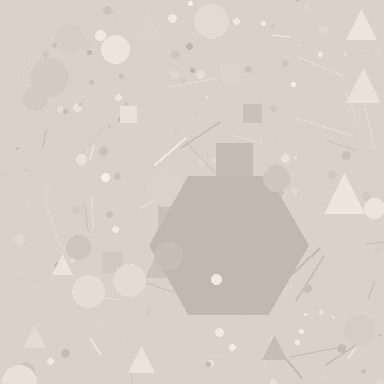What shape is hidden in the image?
A hexagon is hidden in the image.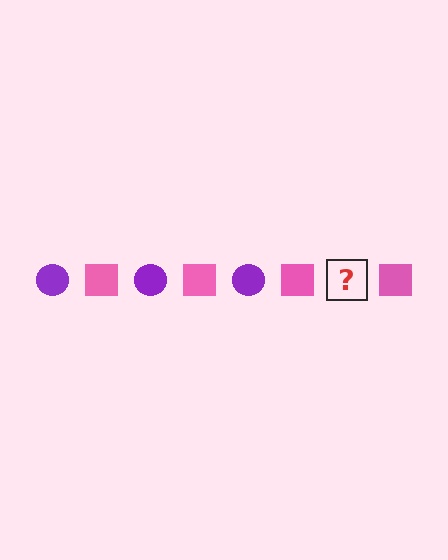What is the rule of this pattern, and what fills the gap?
The rule is that the pattern alternates between purple circle and pink square. The gap should be filled with a purple circle.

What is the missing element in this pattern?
The missing element is a purple circle.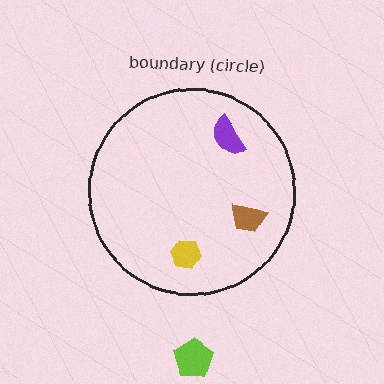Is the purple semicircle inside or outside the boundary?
Inside.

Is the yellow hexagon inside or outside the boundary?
Inside.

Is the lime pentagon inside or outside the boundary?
Outside.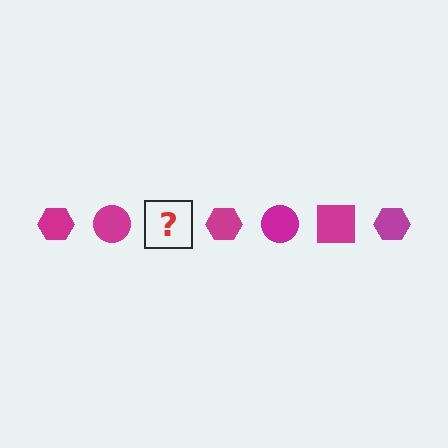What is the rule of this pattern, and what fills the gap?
The rule is that the pattern cycles through hexagon, circle, square shapes in magenta. The gap should be filled with a magenta square.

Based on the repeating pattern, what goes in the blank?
The blank should be a magenta square.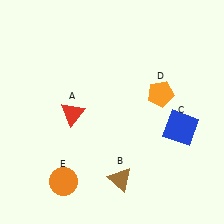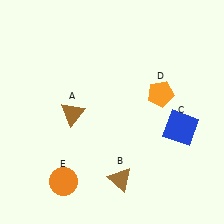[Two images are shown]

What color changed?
The triangle (A) changed from red in Image 1 to brown in Image 2.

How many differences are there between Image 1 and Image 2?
There is 1 difference between the two images.